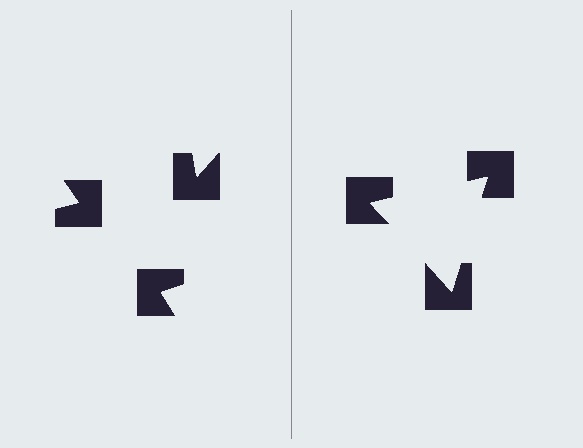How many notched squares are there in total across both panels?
6 — 3 on each side.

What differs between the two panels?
The notched squares are positioned identically on both sides; only the wedge orientations differ. On the right they align to a triangle; on the left they are misaligned.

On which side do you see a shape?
An illusory triangle appears on the right side. On the left side the wedge cuts are rotated, so no coherent shape forms.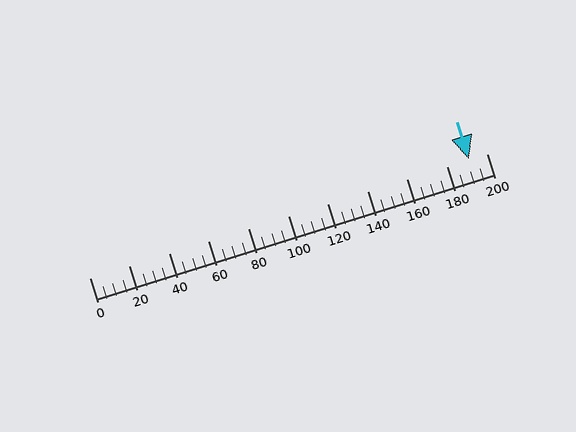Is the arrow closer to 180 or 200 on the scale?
The arrow is closer to 200.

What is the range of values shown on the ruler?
The ruler shows values from 0 to 200.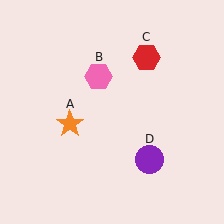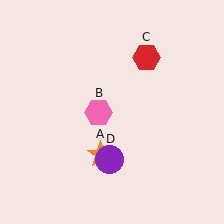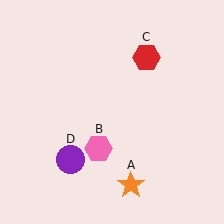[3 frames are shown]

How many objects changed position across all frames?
3 objects changed position: orange star (object A), pink hexagon (object B), purple circle (object D).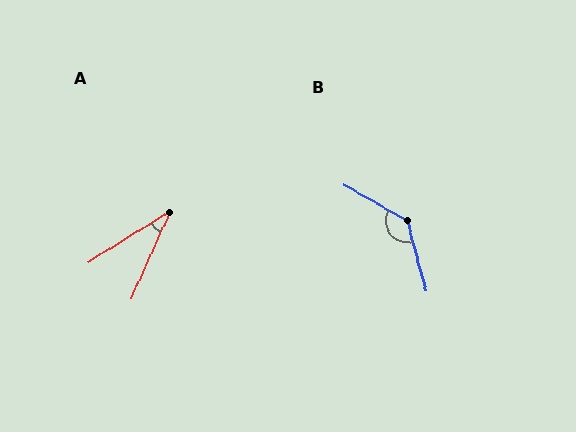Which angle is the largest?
B, at approximately 134 degrees.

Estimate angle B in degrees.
Approximately 134 degrees.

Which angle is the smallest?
A, at approximately 34 degrees.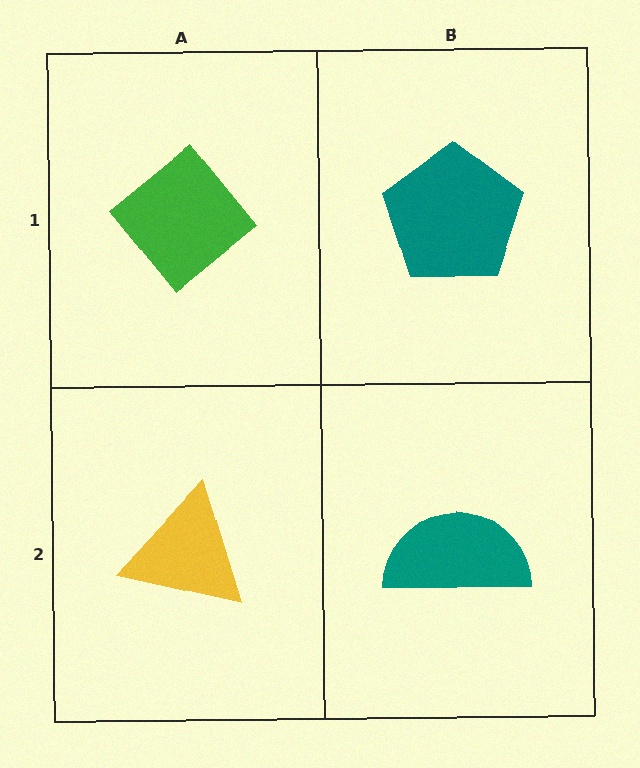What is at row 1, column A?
A green diamond.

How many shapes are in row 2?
2 shapes.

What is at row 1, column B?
A teal pentagon.